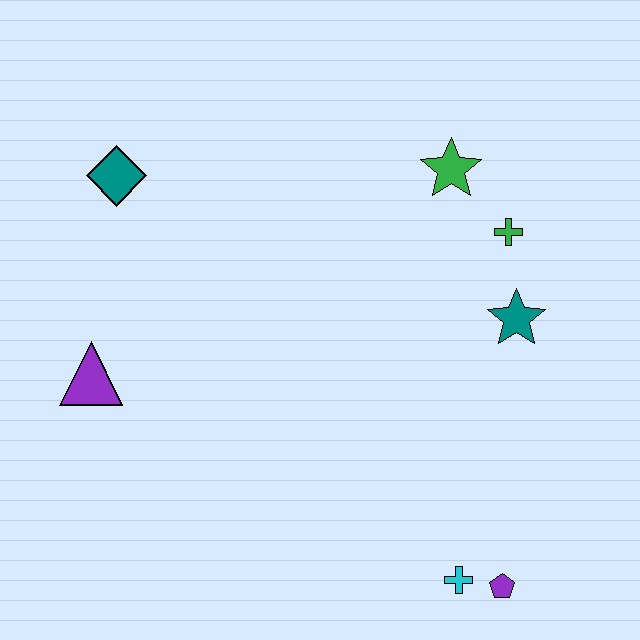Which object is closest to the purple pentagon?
The cyan cross is closest to the purple pentagon.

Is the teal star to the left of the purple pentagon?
No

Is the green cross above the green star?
No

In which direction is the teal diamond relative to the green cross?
The teal diamond is to the left of the green cross.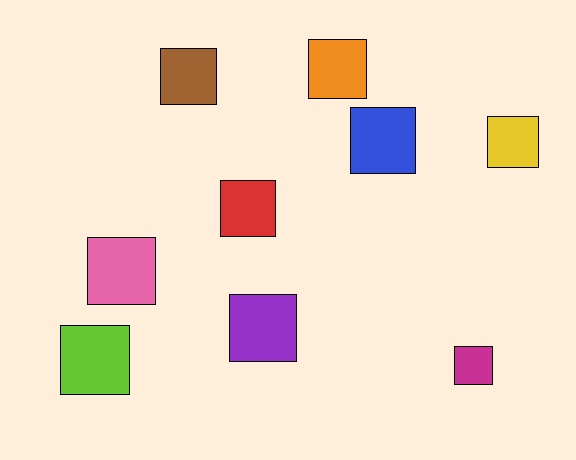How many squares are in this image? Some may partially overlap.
There are 9 squares.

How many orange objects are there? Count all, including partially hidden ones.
There is 1 orange object.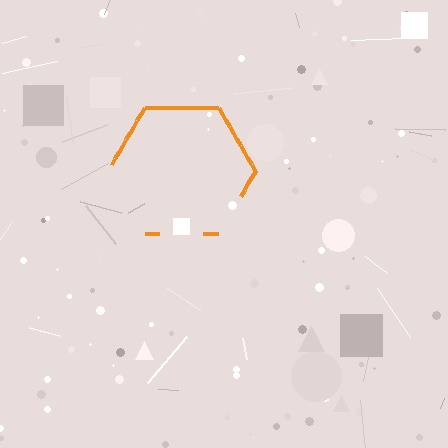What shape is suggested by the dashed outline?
The dashed outline suggests a hexagon.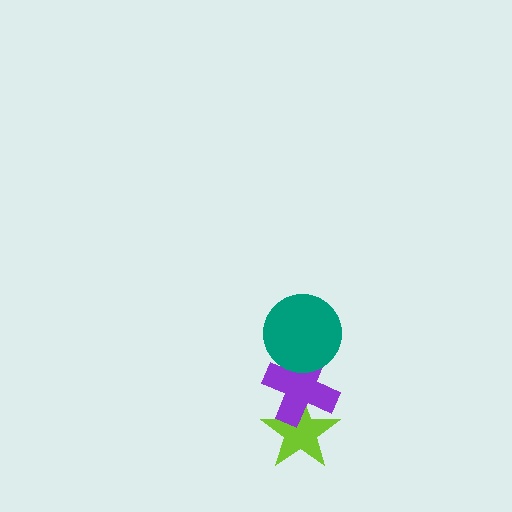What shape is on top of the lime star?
The purple cross is on top of the lime star.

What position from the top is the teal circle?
The teal circle is 1st from the top.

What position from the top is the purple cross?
The purple cross is 2nd from the top.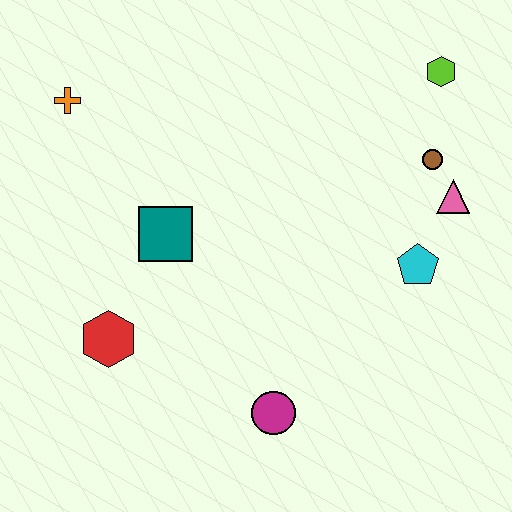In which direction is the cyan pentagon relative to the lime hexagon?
The cyan pentagon is below the lime hexagon.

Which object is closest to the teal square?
The red hexagon is closest to the teal square.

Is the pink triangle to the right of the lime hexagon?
Yes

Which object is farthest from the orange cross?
The pink triangle is farthest from the orange cross.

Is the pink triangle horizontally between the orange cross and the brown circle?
No